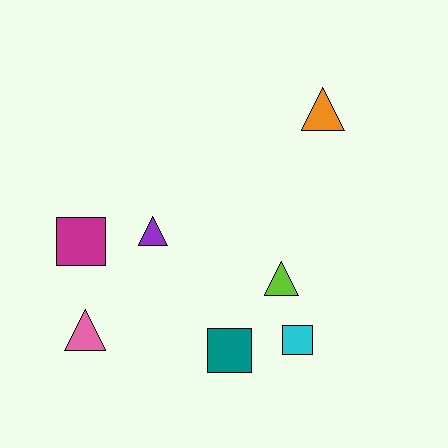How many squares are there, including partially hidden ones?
There are 3 squares.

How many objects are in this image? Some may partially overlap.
There are 7 objects.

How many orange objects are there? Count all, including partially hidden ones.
There is 1 orange object.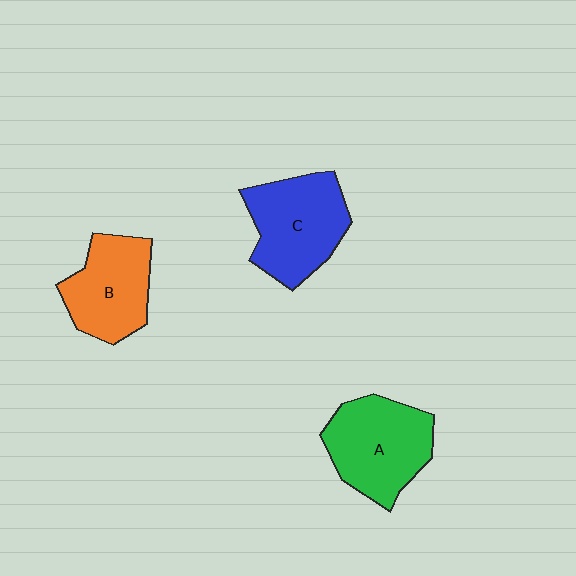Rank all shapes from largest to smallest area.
From largest to smallest: A (green), C (blue), B (orange).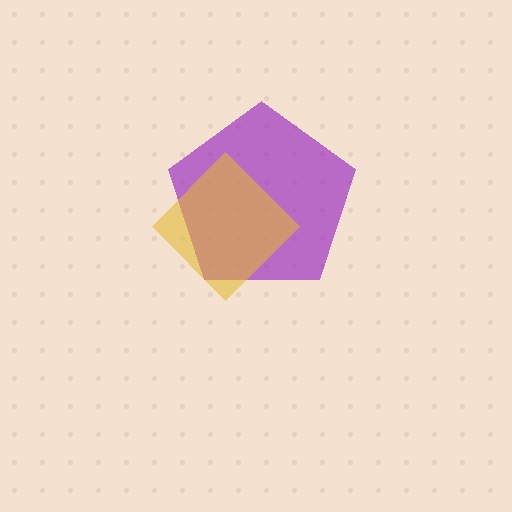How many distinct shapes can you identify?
There are 2 distinct shapes: a purple pentagon, a yellow diamond.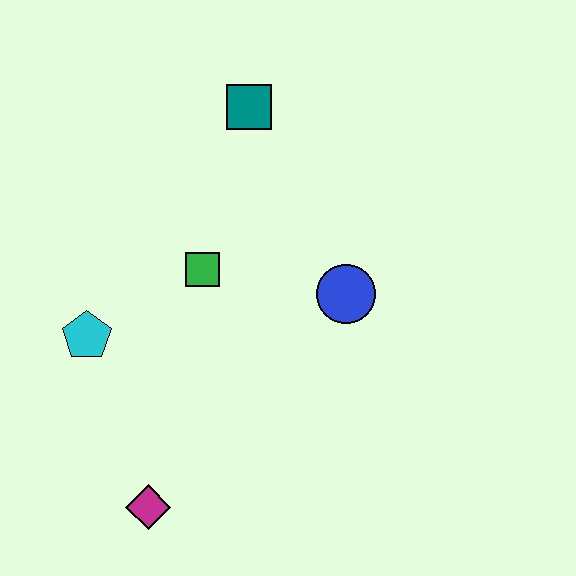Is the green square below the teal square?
Yes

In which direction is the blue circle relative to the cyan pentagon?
The blue circle is to the right of the cyan pentagon.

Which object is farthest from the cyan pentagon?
The teal square is farthest from the cyan pentagon.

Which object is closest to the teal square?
The green square is closest to the teal square.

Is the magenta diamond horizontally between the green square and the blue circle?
No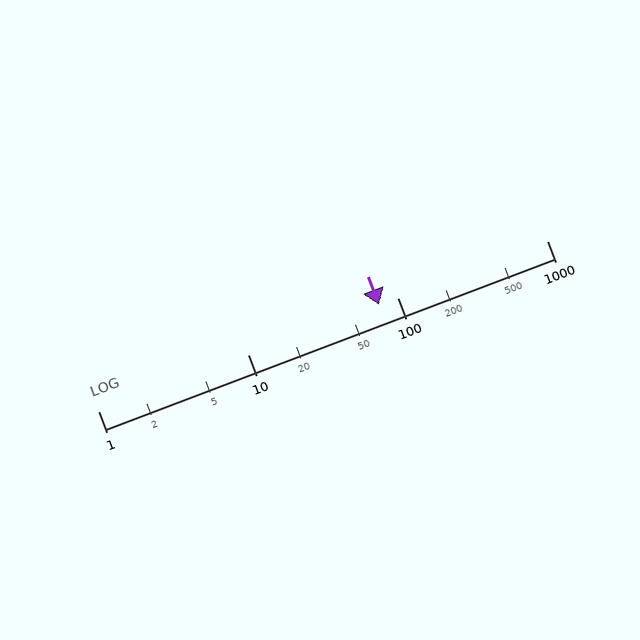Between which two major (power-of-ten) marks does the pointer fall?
The pointer is between 10 and 100.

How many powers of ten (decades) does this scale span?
The scale spans 3 decades, from 1 to 1000.